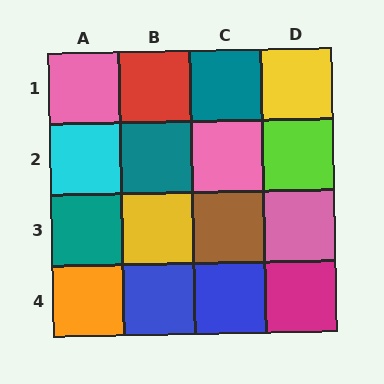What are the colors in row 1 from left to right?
Pink, red, teal, yellow.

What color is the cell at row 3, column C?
Brown.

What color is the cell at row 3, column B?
Yellow.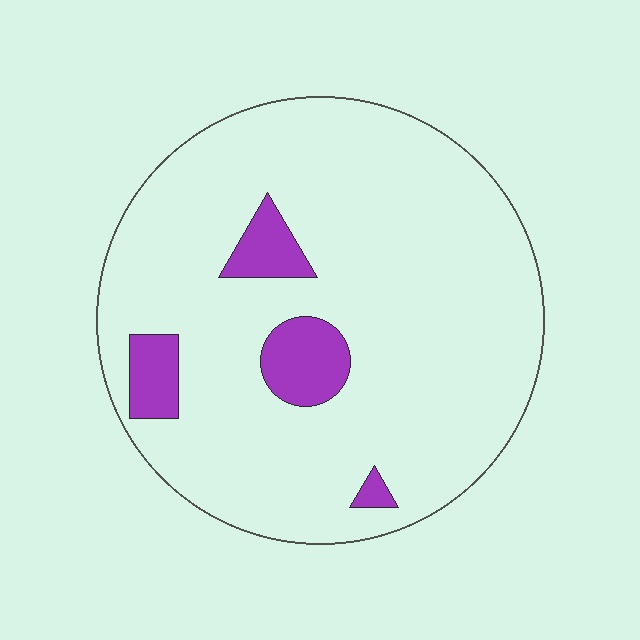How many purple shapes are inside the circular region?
4.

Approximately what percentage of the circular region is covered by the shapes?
Approximately 10%.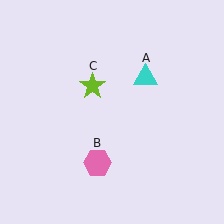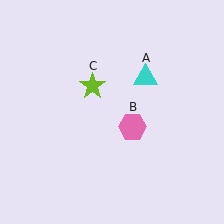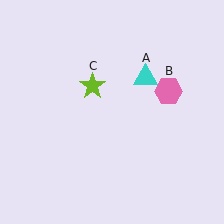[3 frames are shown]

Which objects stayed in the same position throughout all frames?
Cyan triangle (object A) and lime star (object C) remained stationary.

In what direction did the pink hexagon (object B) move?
The pink hexagon (object B) moved up and to the right.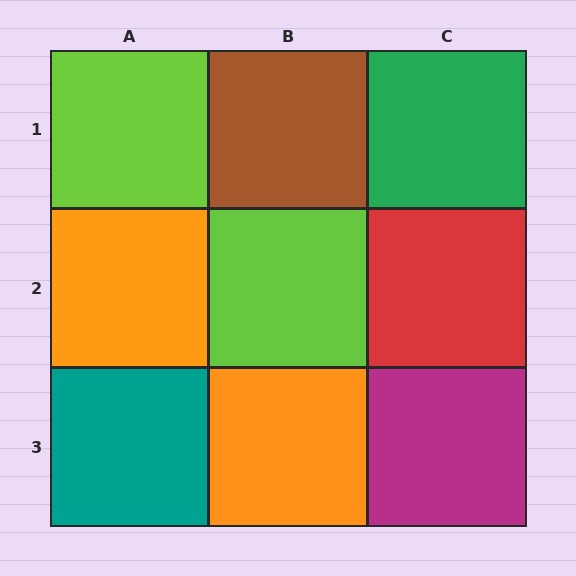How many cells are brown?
1 cell is brown.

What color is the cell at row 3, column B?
Orange.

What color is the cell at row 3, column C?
Magenta.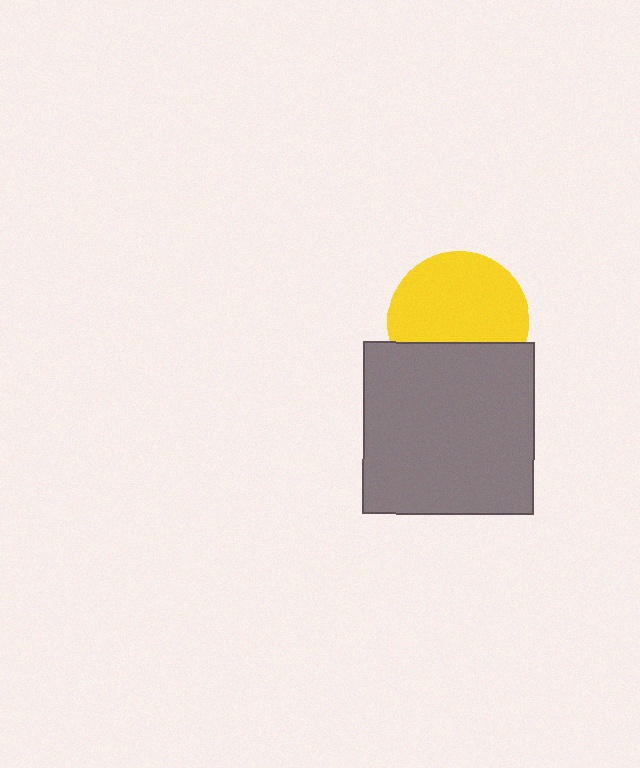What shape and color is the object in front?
The object in front is a gray square.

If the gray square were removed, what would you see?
You would see the complete yellow circle.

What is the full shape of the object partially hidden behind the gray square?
The partially hidden object is a yellow circle.